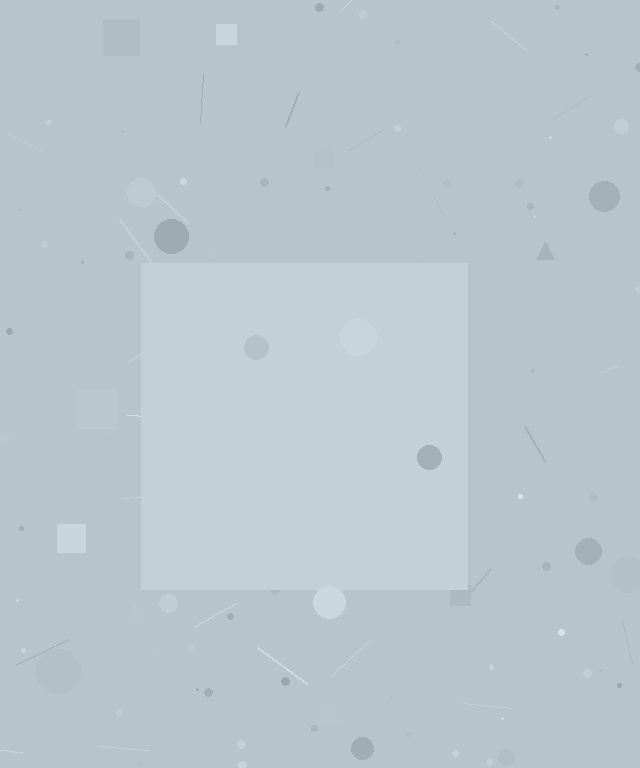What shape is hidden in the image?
A square is hidden in the image.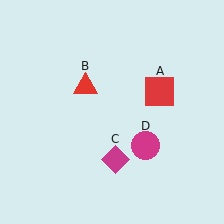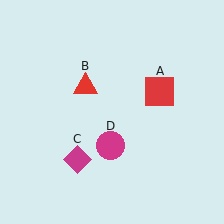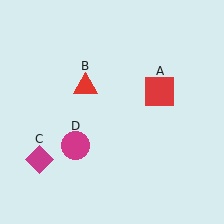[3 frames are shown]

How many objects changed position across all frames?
2 objects changed position: magenta diamond (object C), magenta circle (object D).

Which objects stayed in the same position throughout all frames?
Red square (object A) and red triangle (object B) remained stationary.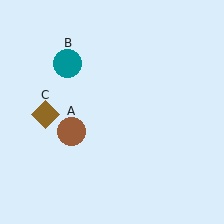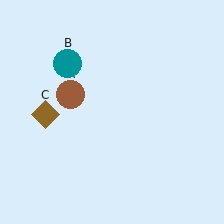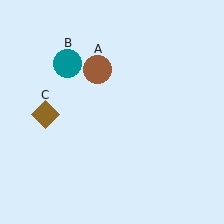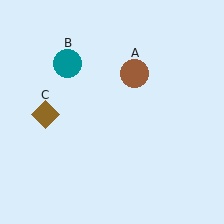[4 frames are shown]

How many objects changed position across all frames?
1 object changed position: brown circle (object A).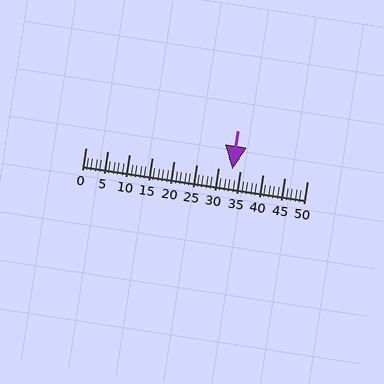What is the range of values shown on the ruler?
The ruler shows values from 0 to 50.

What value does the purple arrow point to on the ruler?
The purple arrow points to approximately 33.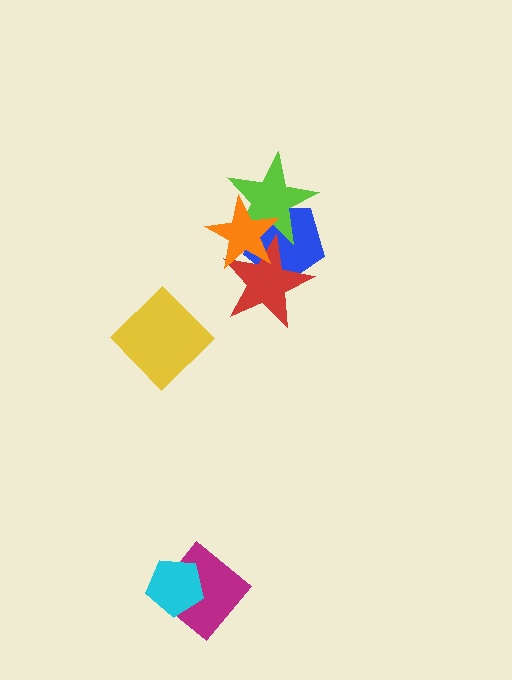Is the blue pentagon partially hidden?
Yes, it is partially covered by another shape.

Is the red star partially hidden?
Yes, it is partially covered by another shape.